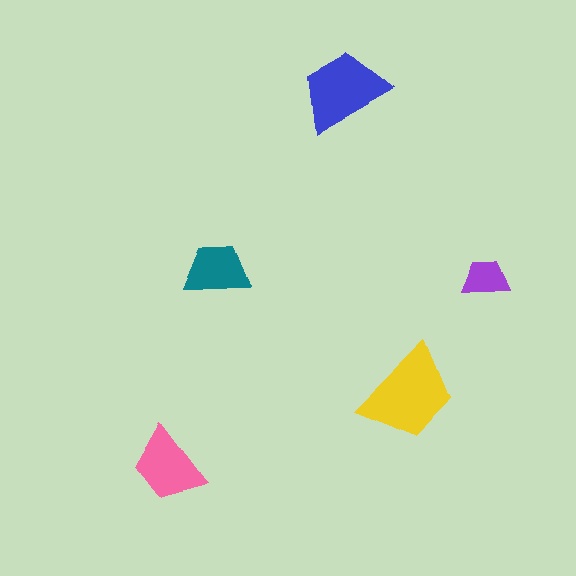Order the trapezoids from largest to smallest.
the yellow one, the blue one, the pink one, the teal one, the purple one.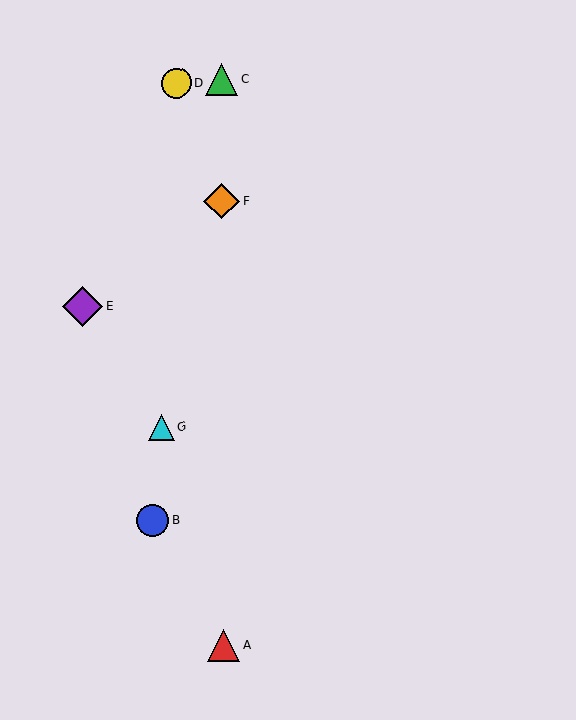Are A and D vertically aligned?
No, A is at x≈224 and D is at x≈176.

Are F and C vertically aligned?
Yes, both are at x≈222.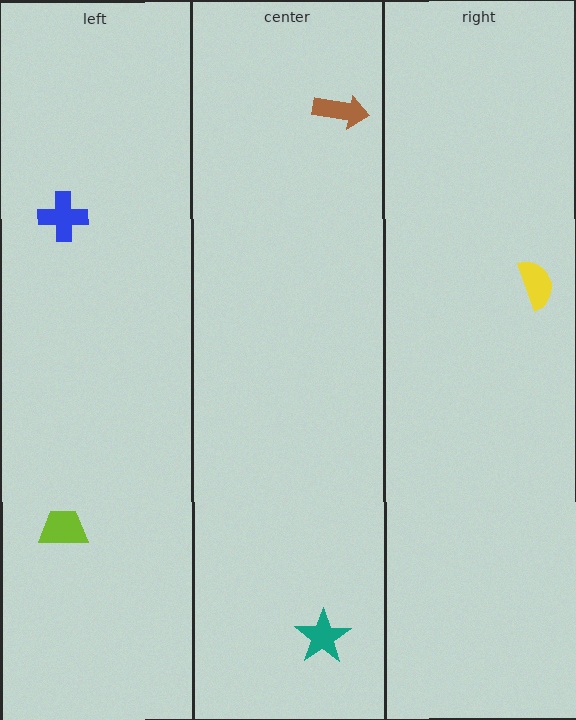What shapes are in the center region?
The brown arrow, the teal star.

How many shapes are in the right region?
1.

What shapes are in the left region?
The lime trapezoid, the blue cross.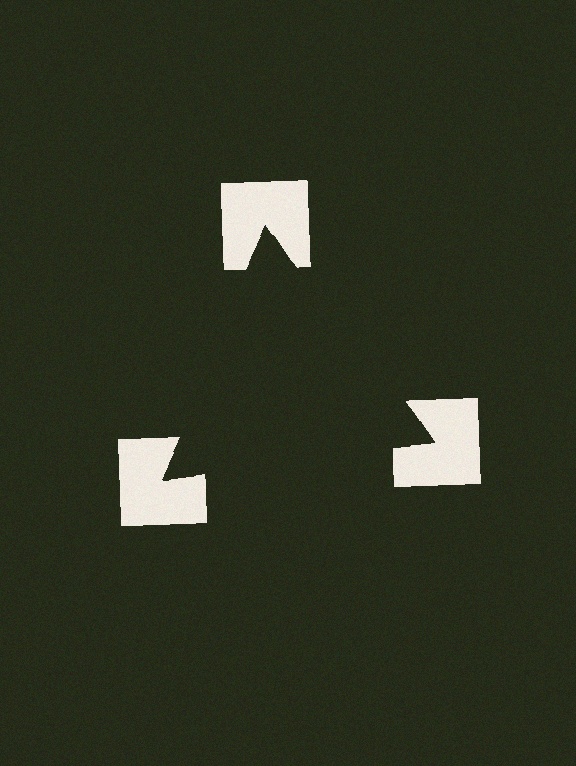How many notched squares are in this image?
There are 3 — one at each vertex of the illusory triangle.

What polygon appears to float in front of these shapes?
An illusory triangle — its edges are inferred from the aligned wedge cuts in the notched squares, not physically drawn.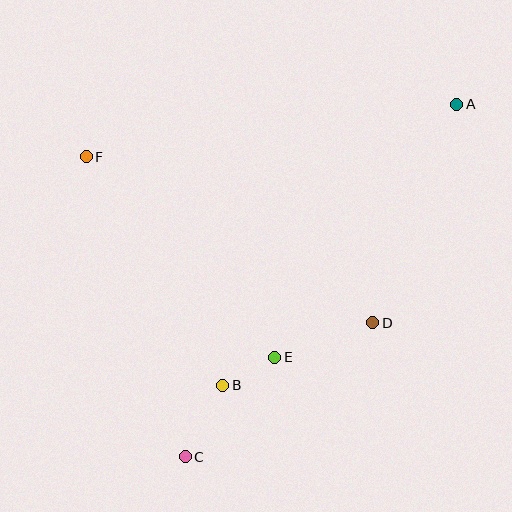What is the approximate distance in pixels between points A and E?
The distance between A and E is approximately 311 pixels.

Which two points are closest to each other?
Points B and E are closest to each other.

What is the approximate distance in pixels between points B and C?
The distance between B and C is approximately 81 pixels.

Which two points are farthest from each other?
Points A and C are farthest from each other.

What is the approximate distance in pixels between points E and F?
The distance between E and F is approximately 275 pixels.